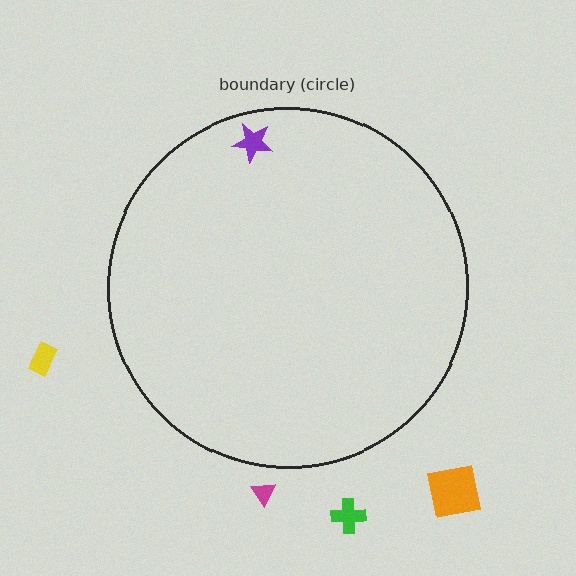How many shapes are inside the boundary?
1 inside, 4 outside.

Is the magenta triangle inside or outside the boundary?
Outside.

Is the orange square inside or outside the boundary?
Outside.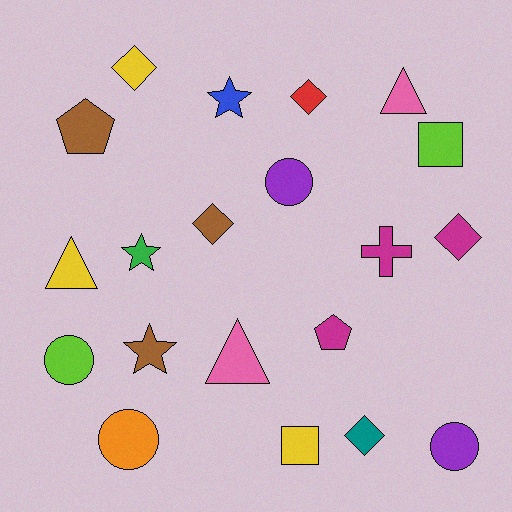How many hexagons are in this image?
There are no hexagons.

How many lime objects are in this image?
There are 2 lime objects.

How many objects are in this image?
There are 20 objects.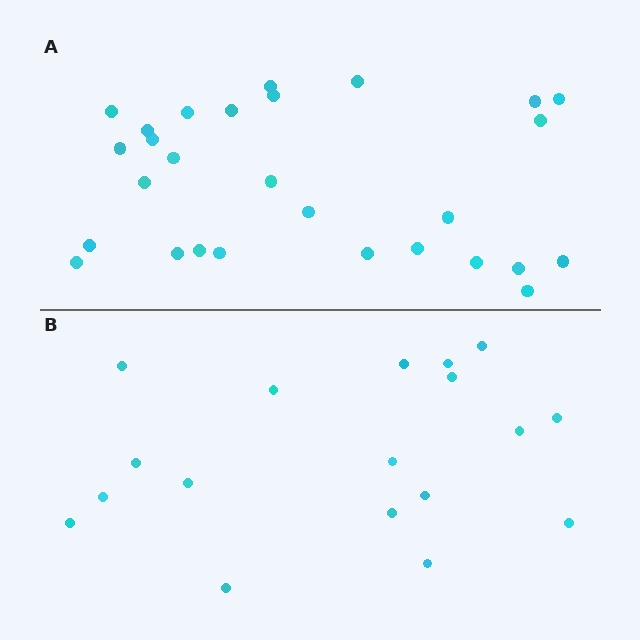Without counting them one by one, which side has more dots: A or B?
Region A (the top region) has more dots.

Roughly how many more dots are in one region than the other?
Region A has roughly 10 or so more dots than region B.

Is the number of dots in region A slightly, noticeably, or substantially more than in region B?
Region A has substantially more. The ratio is roughly 1.6 to 1.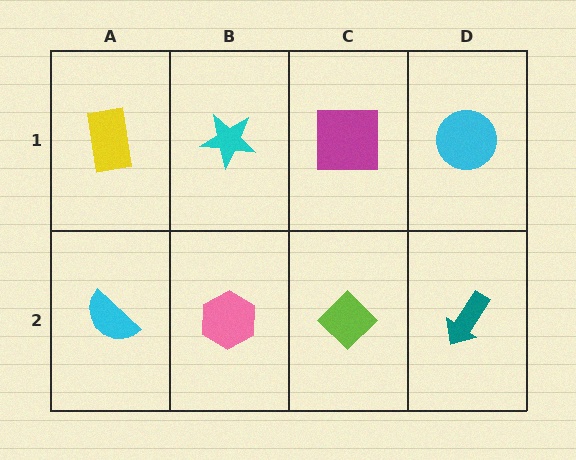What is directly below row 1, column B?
A pink hexagon.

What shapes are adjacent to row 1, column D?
A teal arrow (row 2, column D), a magenta square (row 1, column C).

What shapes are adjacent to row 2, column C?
A magenta square (row 1, column C), a pink hexagon (row 2, column B), a teal arrow (row 2, column D).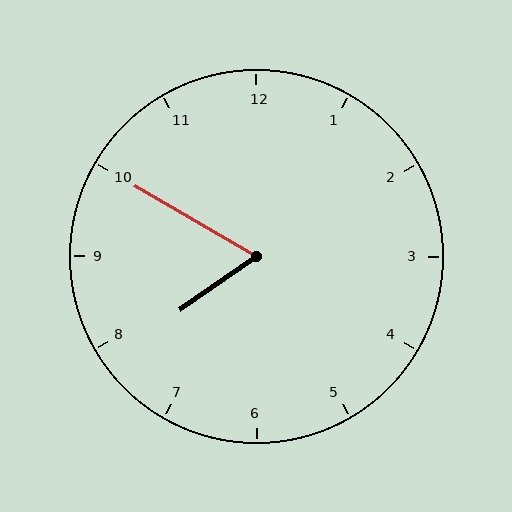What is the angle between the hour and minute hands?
Approximately 65 degrees.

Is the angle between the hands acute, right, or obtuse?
It is acute.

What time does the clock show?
7:50.